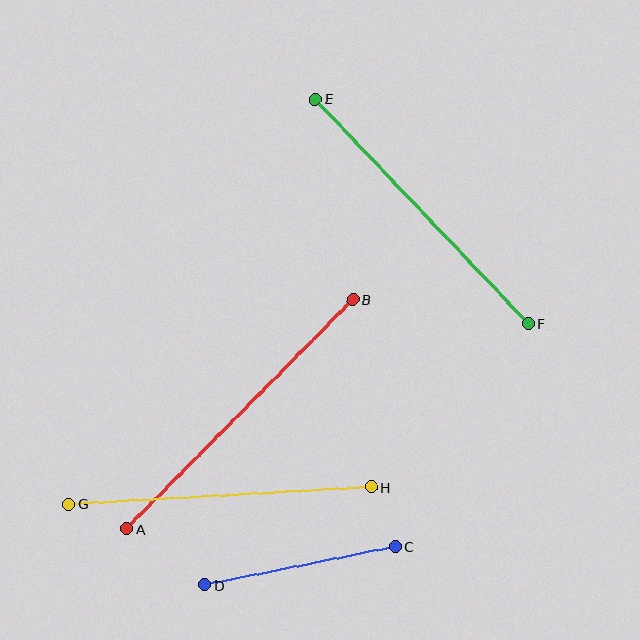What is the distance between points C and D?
The distance is approximately 194 pixels.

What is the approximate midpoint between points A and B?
The midpoint is at approximately (240, 414) pixels.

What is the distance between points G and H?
The distance is approximately 302 pixels.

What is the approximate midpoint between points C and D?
The midpoint is at approximately (300, 566) pixels.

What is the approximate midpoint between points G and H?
The midpoint is at approximately (220, 496) pixels.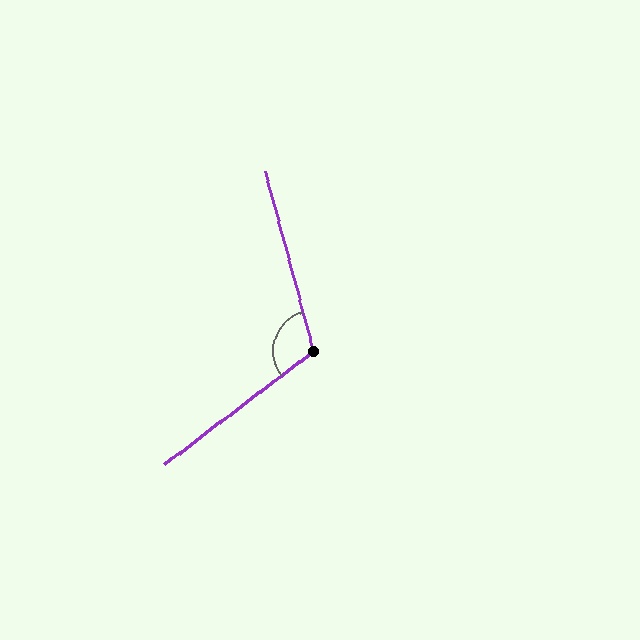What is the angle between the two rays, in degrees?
Approximately 112 degrees.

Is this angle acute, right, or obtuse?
It is obtuse.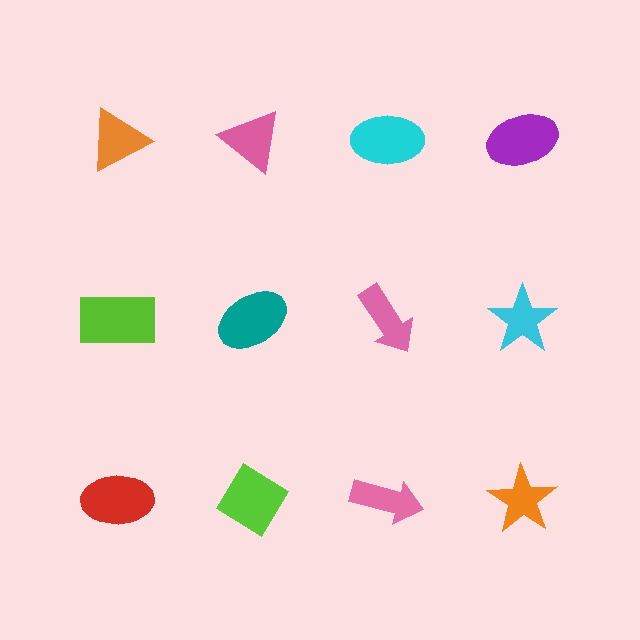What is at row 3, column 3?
A pink arrow.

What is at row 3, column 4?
An orange star.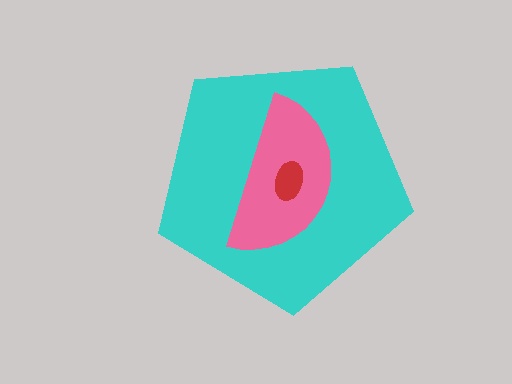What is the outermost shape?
The cyan pentagon.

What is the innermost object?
The red ellipse.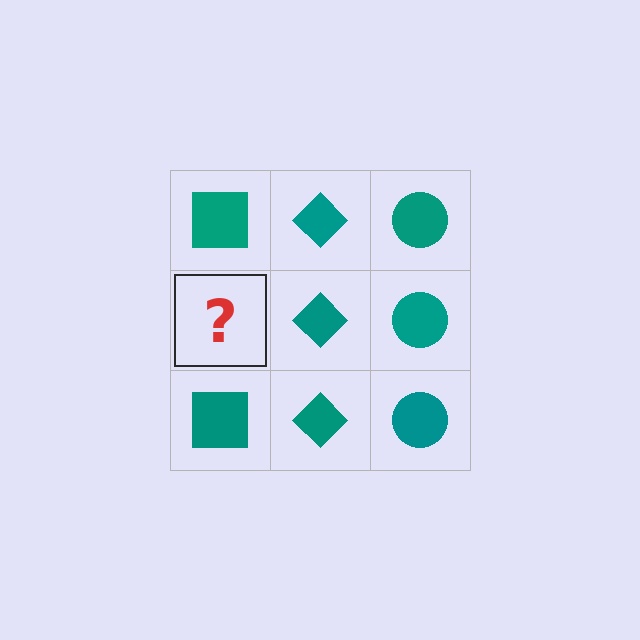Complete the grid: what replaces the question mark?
The question mark should be replaced with a teal square.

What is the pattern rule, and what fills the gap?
The rule is that each column has a consistent shape. The gap should be filled with a teal square.